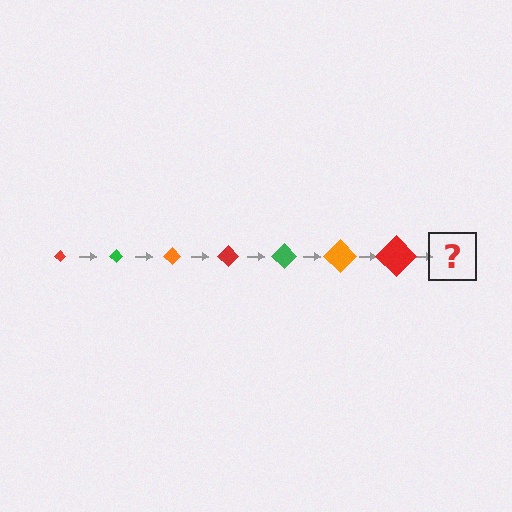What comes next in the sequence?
The next element should be a green diamond, larger than the previous one.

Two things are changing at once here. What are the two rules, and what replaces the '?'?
The two rules are that the diamond grows larger each step and the color cycles through red, green, and orange. The '?' should be a green diamond, larger than the previous one.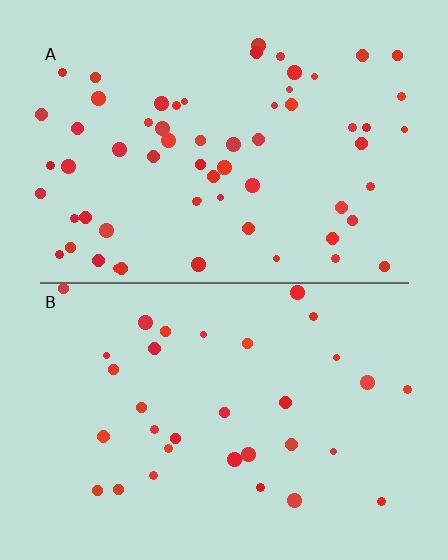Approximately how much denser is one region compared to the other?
Approximately 1.9× — region A over region B.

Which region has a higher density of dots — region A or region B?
A (the top).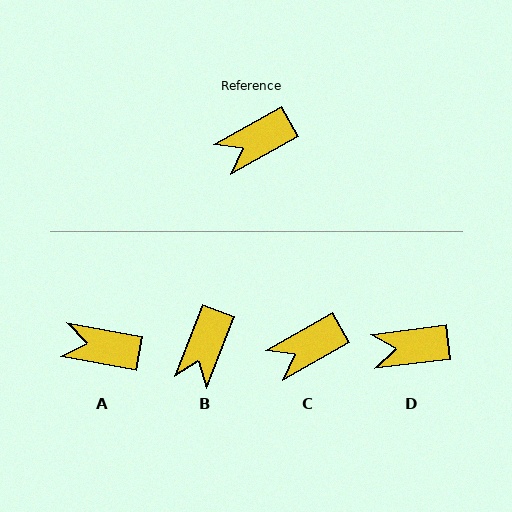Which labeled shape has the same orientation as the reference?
C.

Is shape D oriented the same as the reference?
No, it is off by about 22 degrees.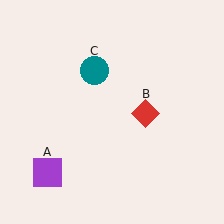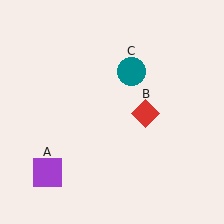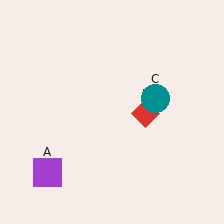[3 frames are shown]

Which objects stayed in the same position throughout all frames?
Purple square (object A) and red diamond (object B) remained stationary.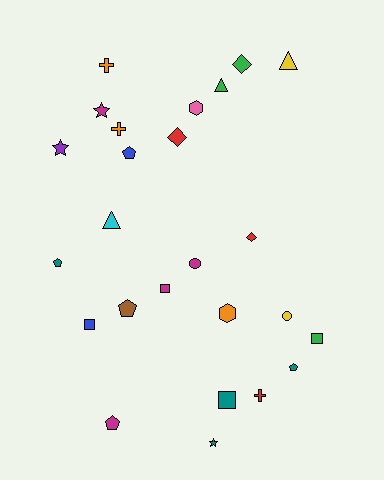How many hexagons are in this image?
There are 2 hexagons.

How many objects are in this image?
There are 25 objects.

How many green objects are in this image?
There are 3 green objects.